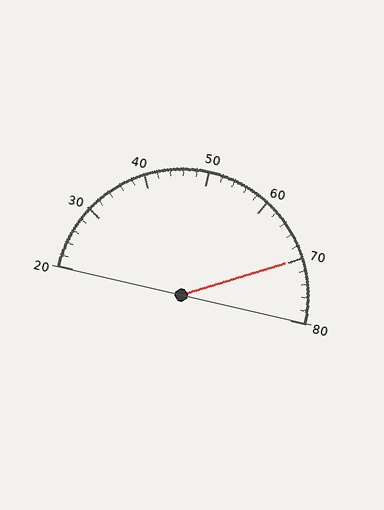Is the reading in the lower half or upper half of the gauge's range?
The reading is in the upper half of the range (20 to 80).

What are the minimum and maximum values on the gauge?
The gauge ranges from 20 to 80.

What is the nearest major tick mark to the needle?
The nearest major tick mark is 70.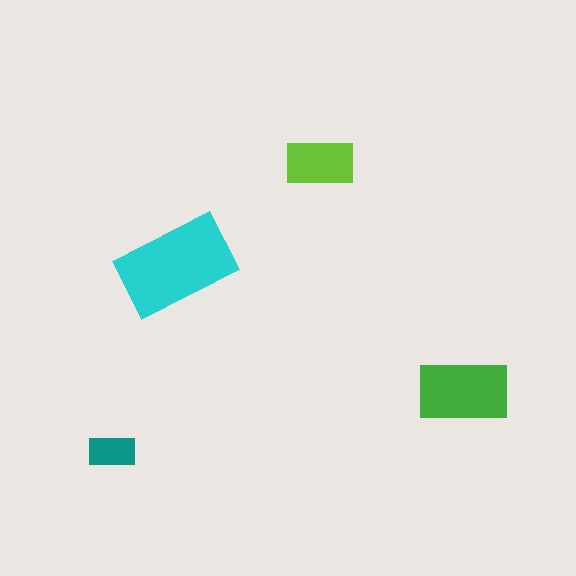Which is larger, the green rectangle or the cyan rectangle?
The cyan one.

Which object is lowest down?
The teal rectangle is bottommost.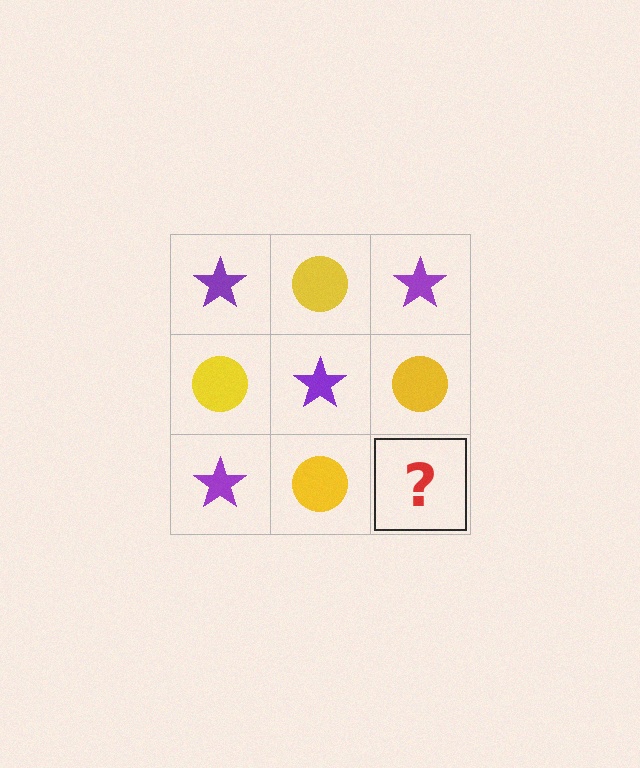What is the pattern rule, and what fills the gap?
The rule is that it alternates purple star and yellow circle in a checkerboard pattern. The gap should be filled with a purple star.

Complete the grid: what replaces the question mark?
The question mark should be replaced with a purple star.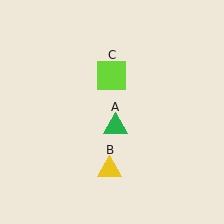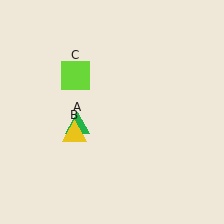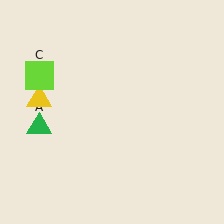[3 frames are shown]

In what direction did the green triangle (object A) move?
The green triangle (object A) moved left.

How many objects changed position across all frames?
3 objects changed position: green triangle (object A), yellow triangle (object B), lime square (object C).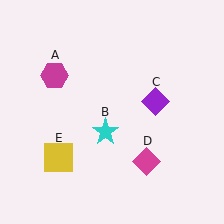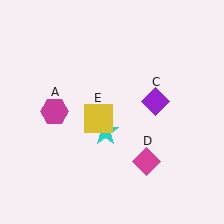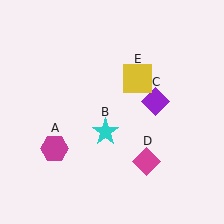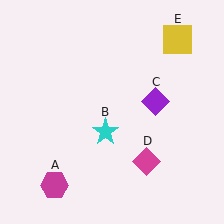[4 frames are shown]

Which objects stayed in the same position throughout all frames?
Cyan star (object B) and purple diamond (object C) and magenta diamond (object D) remained stationary.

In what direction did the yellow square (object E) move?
The yellow square (object E) moved up and to the right.